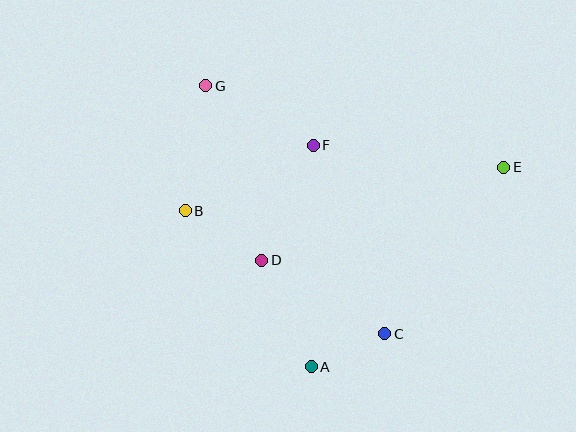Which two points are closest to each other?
Points A and C are closest to each other.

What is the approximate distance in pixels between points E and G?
The distance between E and G is approximately 309 pixels.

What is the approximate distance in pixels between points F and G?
The distance between F and G is approximately 123 pixels.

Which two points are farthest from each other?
Points B and E are farthest from each other.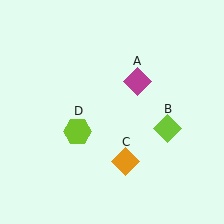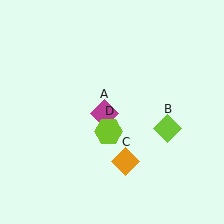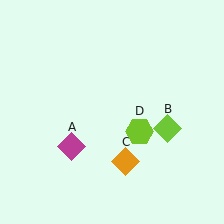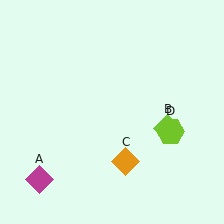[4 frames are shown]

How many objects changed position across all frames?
2 objects changed position: magenta diamond (object A), lime hexagon (object D).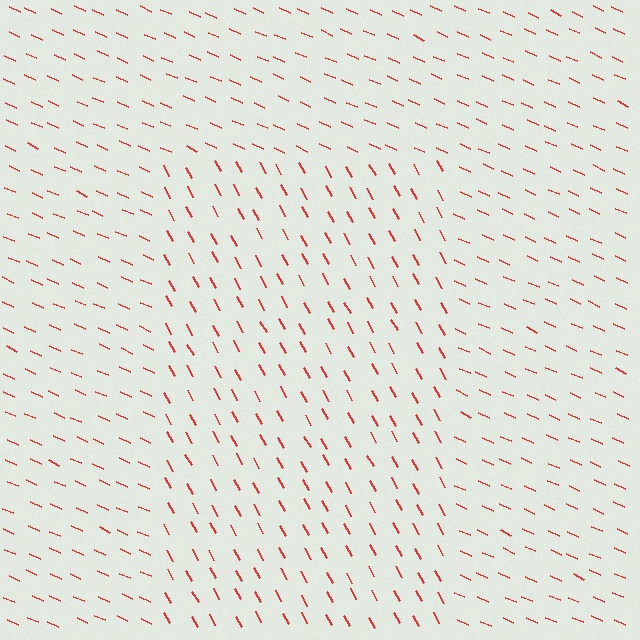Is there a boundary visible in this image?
Yes, there is a texture boundary formed by a change in line orientation.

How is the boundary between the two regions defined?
The boundary is defined purely by a change in line orientation (approximately 37 degrees difference). All lines are the same color and thickness.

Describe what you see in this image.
The image is filled with small red line segments. A rectangle region in the image has lines oriented differently from the surrounding lines, creating a visible texture boundary.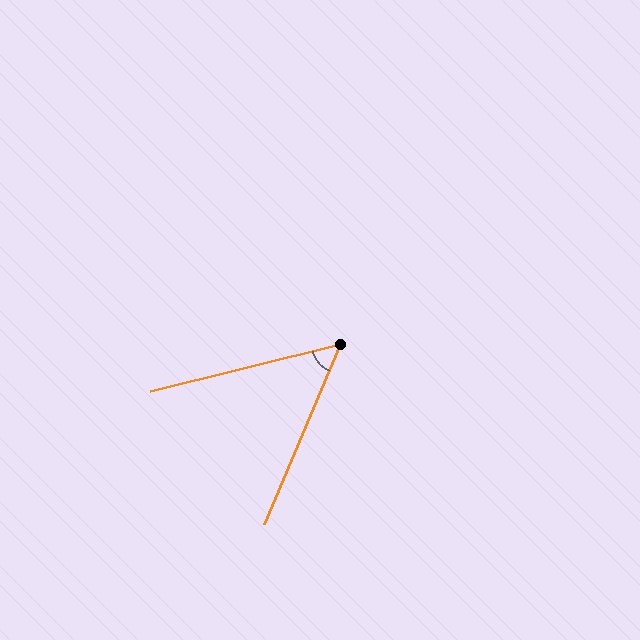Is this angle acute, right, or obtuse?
It is acute.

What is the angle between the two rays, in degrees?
Approximately 53 degrees.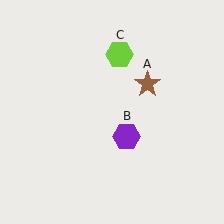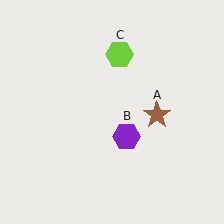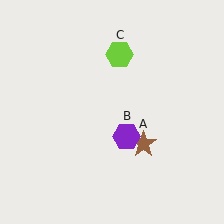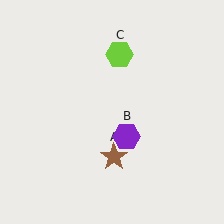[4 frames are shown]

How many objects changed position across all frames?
1 object changed position: brown star (object A).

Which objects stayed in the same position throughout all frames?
Purple hexagon (object B) and lime hexagon (object C) remained stationary.